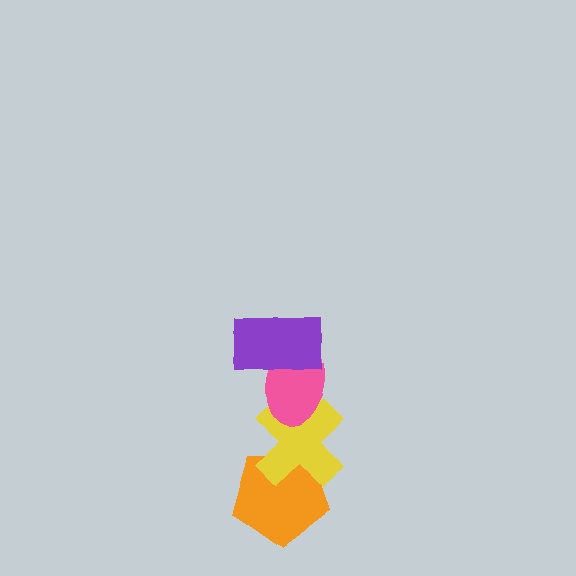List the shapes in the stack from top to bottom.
From top to bottom: the purple rectangle, the pink ellipse, the yellow cross, the orange pentagon.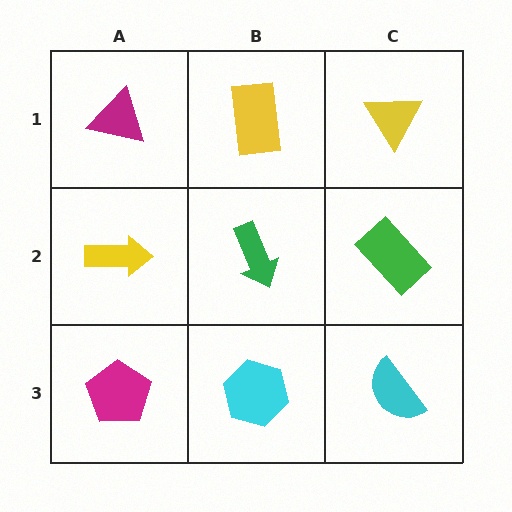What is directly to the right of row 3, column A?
A cyan hexagon.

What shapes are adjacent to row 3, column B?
A green arrow (row 2, column B), a magenta pentagon (row 3, column A), a cyan semicircle (row 3, column C).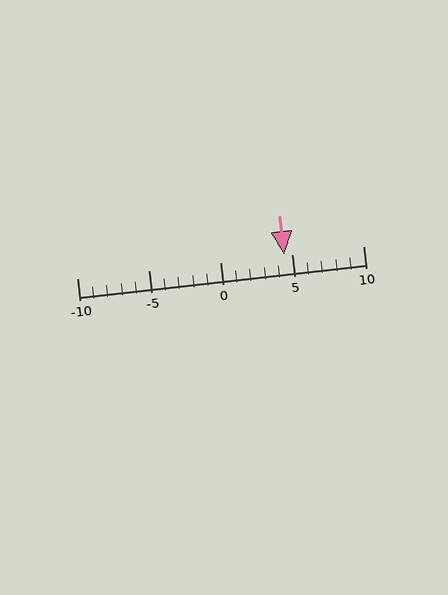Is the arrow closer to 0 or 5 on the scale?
The arrow is closer to 5.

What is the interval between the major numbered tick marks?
The major tick marks are spaced 5 units apart.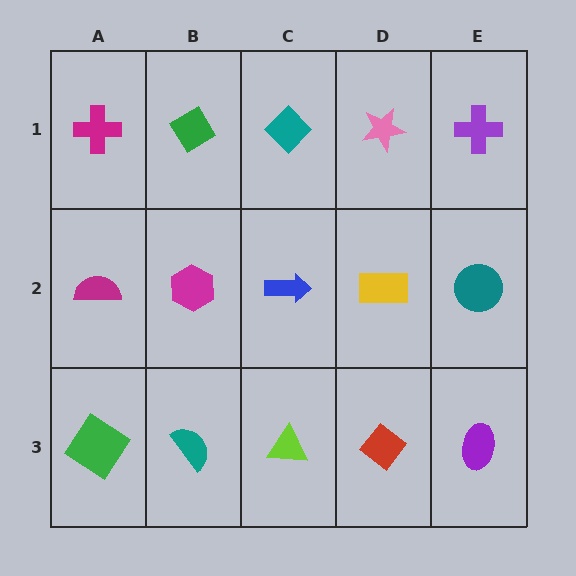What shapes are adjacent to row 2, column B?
A green diamond (row 1, column B), a teal semicircle (row 3, column B), a magenta semicircle (row 2, column A), a blue arrow (row 2, column C).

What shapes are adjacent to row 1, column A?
A magenta semicircle (row 2, column A), a green diamond (row 1, column B).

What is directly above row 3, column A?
A magenta semicircle.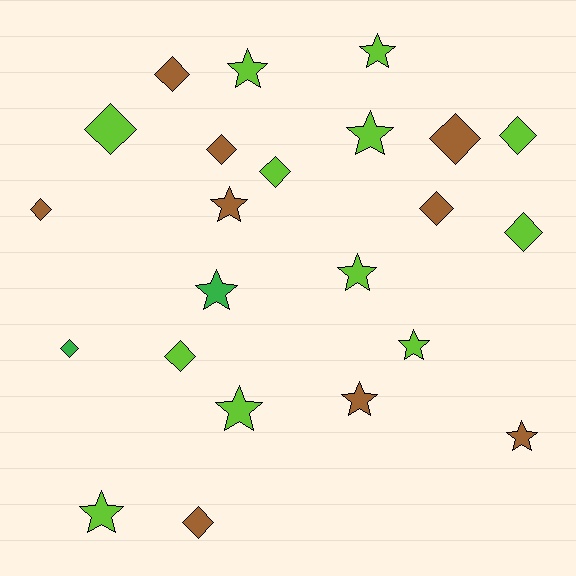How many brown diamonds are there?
There are 6 brown diamonds.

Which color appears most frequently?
Lime, with 12 objects.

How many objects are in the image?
There are 23 objects.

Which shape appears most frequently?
Diamond, with 12 objects.